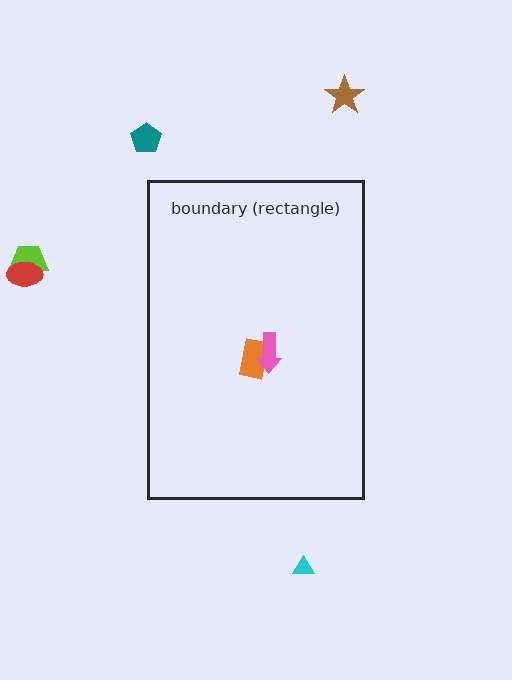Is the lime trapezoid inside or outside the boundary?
Outside.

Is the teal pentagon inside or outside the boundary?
Outside.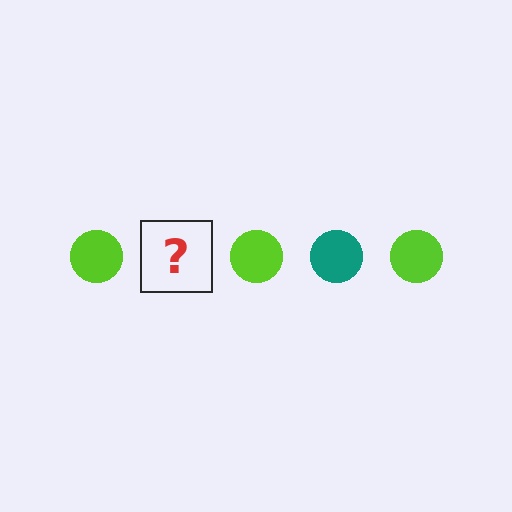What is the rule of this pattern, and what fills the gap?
The rule is that the pattern cycles through lime, teal circles. The gap should be filled with a teal circle.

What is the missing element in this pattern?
The missing element is a teal circle.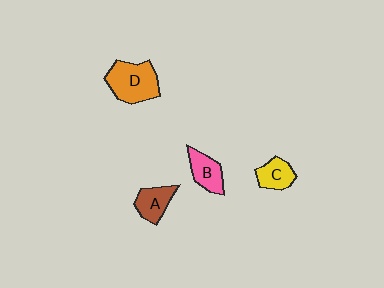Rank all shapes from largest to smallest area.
From largest to smallest: D (orange), B (pink), A (brown), C (yellow).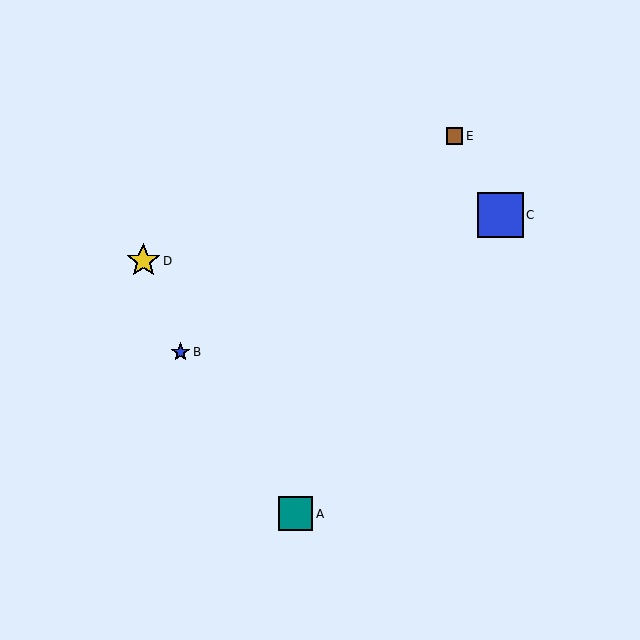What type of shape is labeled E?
Shape E is a brown square.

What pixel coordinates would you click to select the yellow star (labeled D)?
Click at (143, 261) to select the yellow star D.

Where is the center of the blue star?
The center of the blue star is at (180, 352).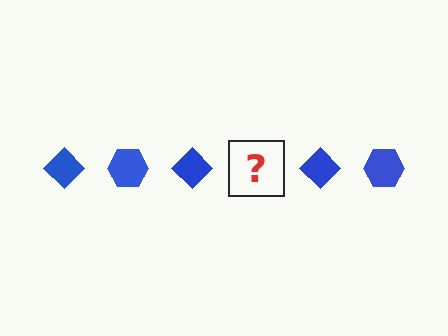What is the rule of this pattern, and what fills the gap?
The rule is that the pattern cycles through diamond, hexagon shapes in blue. The gap should be filled with a blue hexagon.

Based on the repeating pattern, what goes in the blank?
The blank should be a blue hexagon.